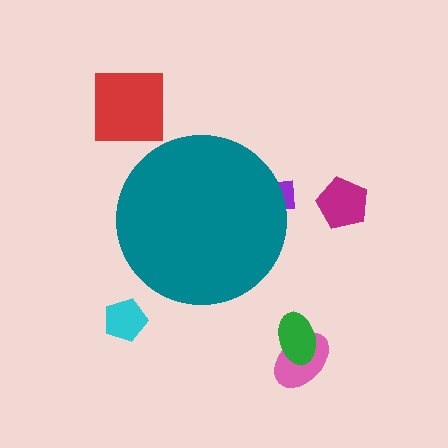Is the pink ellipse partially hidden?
No, the pink ellipse is fully visible.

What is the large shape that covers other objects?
A teal circle.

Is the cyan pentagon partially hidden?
No, the cyan pentagon is fully visible.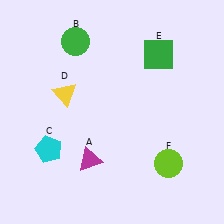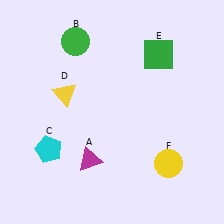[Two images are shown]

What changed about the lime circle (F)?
In Image 1, F is lime. In Image 2, it changed to yellow.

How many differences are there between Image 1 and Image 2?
There is 1 difference between the two images.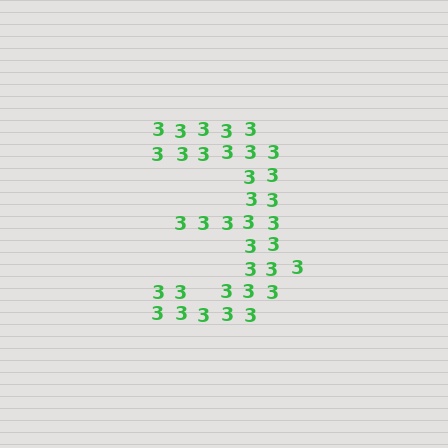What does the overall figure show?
The overall figure shows the digit 3.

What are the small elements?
The small elements are digit 3's.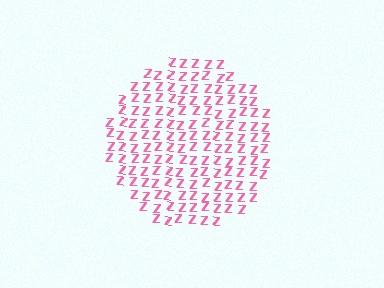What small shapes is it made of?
It is made of small letter Z's.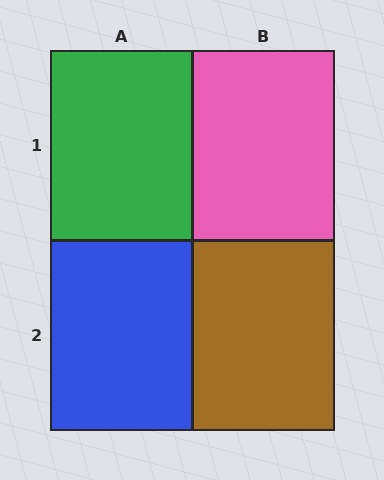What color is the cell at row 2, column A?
Blue.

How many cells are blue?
1 cell is blue.